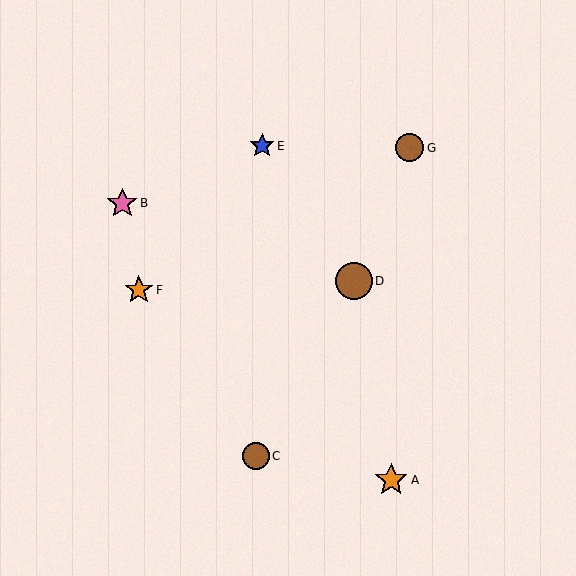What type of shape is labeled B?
Shape B is a pink star.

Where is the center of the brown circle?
The center of the brown circle is at (409, 148).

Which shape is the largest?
The brown circle (labeled D) is the largest.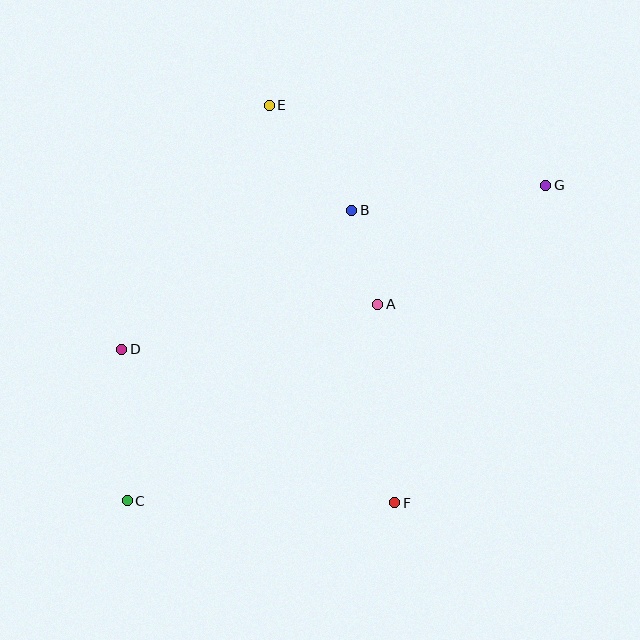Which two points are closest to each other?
Points A and B are closest to each other.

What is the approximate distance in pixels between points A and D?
The distance between A and D is approximately 260 pixels.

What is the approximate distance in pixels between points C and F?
The distance between C and F is approximately 268 pixels.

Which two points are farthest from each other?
Points C and G are farthest from each other.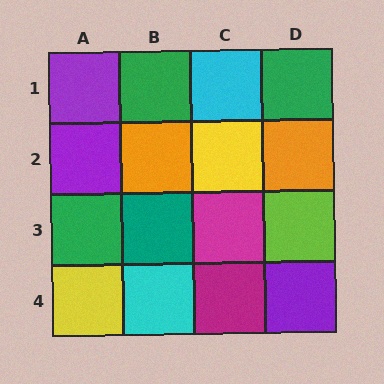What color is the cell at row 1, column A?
Purple.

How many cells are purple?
3 cells are purple.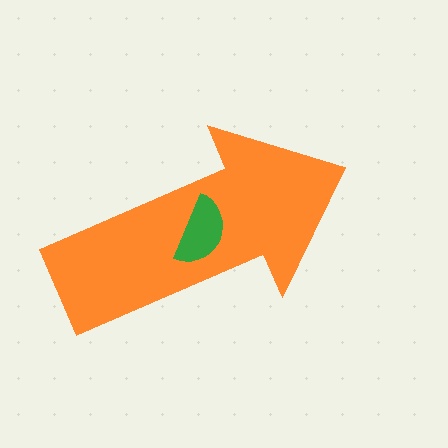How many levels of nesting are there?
2.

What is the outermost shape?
The orange arrow.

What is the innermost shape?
The green semicircle.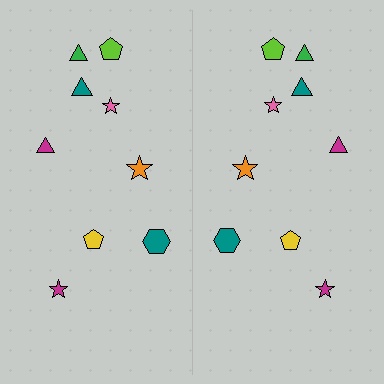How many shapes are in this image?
There are 18 shapes in this image.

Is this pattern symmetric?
Yes, this pattern has bilateral (reflection) symmetry.